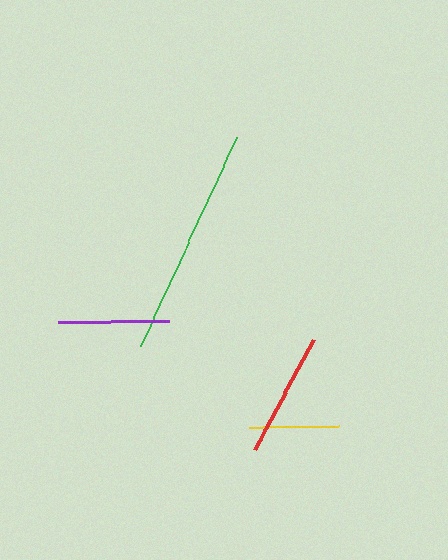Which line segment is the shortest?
The yellow line is the shortest at approximately 90 pixels.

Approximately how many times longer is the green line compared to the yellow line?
The green line is approximately 2.6 times the length of the yellow line.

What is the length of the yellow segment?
The yellow segment is approximately 90 pixels long.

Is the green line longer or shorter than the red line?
The green line is longer than the red line.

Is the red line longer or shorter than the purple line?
The red line is longer than the purple line.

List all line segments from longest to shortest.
From longest to shortest: green, red, purple, yellow.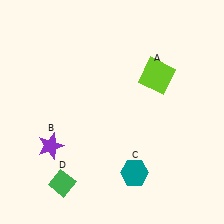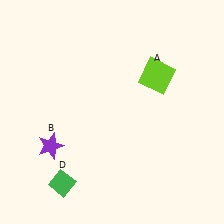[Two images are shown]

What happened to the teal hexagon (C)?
The teal hexagon (C) was removed in Image 2. It was in the bottom-right area of Image 1.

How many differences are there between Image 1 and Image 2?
There is 1 difference between the two images.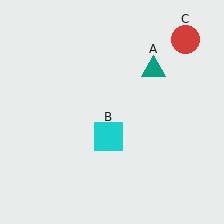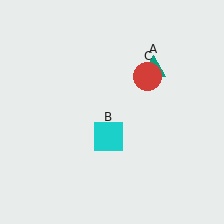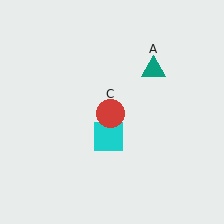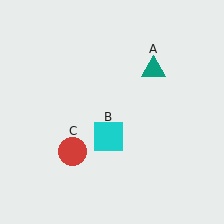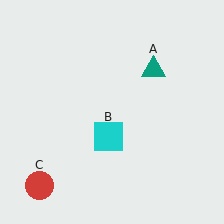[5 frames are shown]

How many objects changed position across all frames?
1 object changed position: red circle (object C).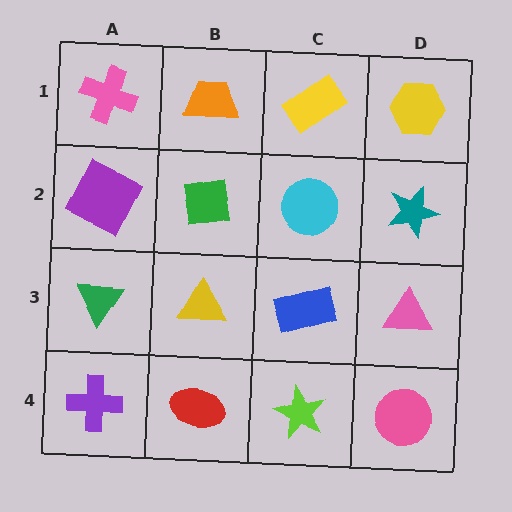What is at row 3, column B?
A yellow triangle.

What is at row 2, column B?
A green square.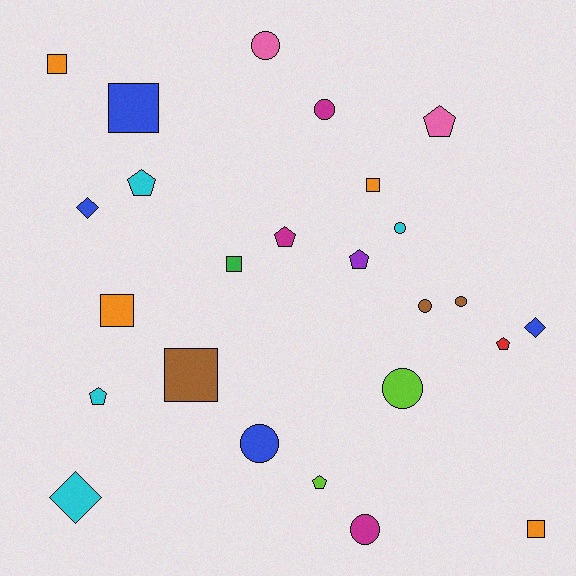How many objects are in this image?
There are 25 objects.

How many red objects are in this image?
There is 1 red object.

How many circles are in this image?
There are 8 circles.